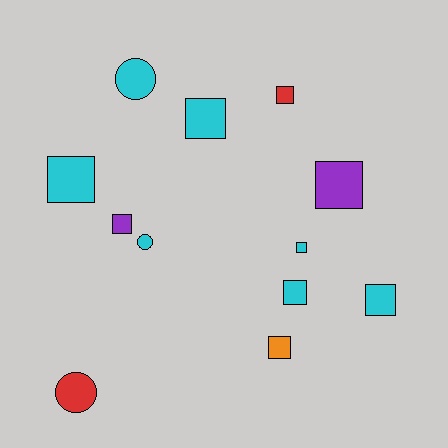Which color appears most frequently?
Cyan, with 7 objects.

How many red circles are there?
There is 1 red circle.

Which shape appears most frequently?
Square, with 9 objects.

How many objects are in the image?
There are 12 objects.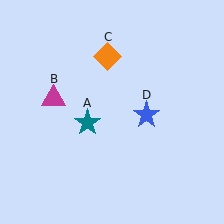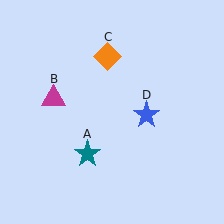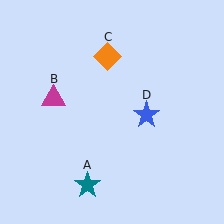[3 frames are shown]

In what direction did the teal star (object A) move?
The teal star (object A) moved down.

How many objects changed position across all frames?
1 object changed position: teal star (object A).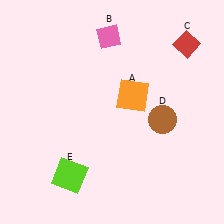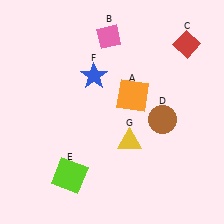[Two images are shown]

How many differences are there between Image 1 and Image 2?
There are 2 differences between the two images.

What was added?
A blue star (F), a yellow triangle (G) were added in Image 2.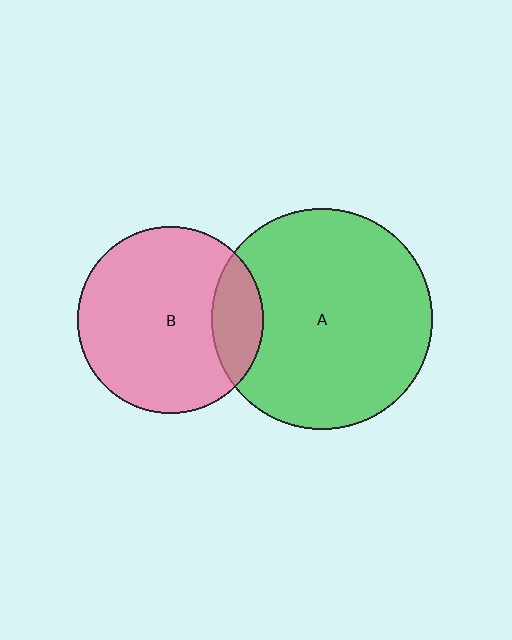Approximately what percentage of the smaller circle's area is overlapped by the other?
Approximately 20%.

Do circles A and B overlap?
Yes.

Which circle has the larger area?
Circle A (green).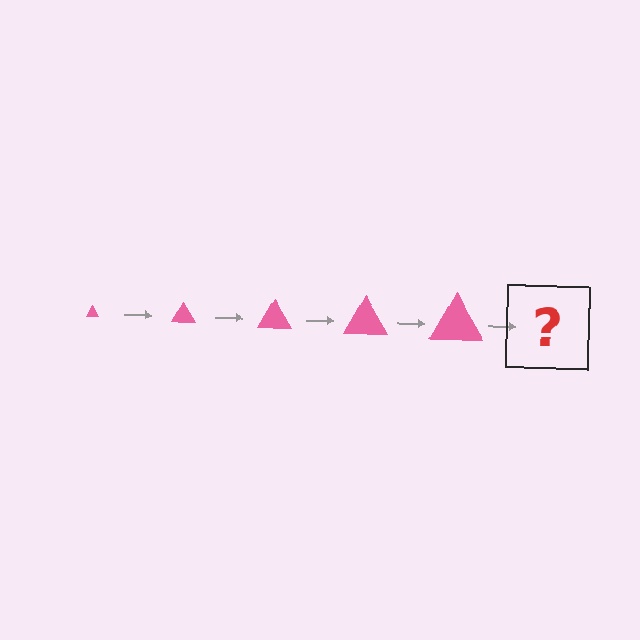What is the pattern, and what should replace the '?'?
The pattern is that the triangle gets progressively larger each step. The '?' should be a pink triangle, larger than the previous one.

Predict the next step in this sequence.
The next step is a pink triangle, larger than the previous one.